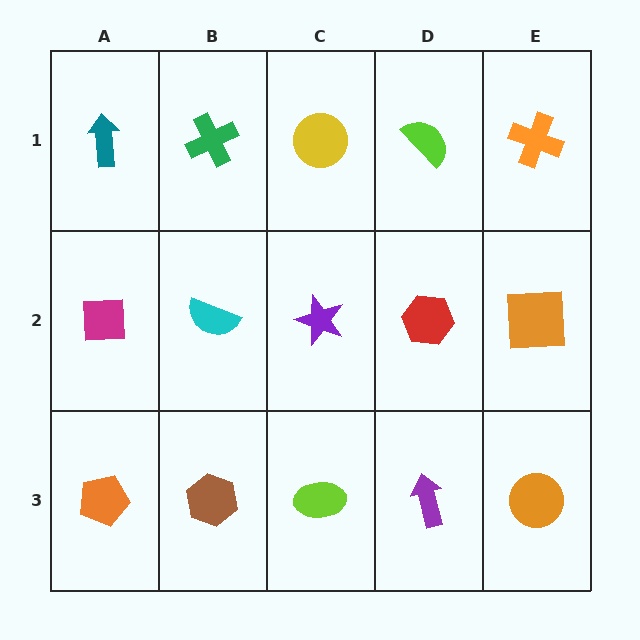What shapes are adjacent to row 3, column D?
A red hexagon (row 2, column D), a lime ellipse (row 3, column C), an orange circle (row 3, column E).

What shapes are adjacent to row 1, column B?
A cyan semicircle (row 2, column B), a teal arrow (row 1, column A), a yellow circle (row 1, column C).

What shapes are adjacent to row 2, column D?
A lime semicircle (row 1, column D), a purple arrow (row 3, column D), a purple star (row 2, column C), an orange square (row 2, column E).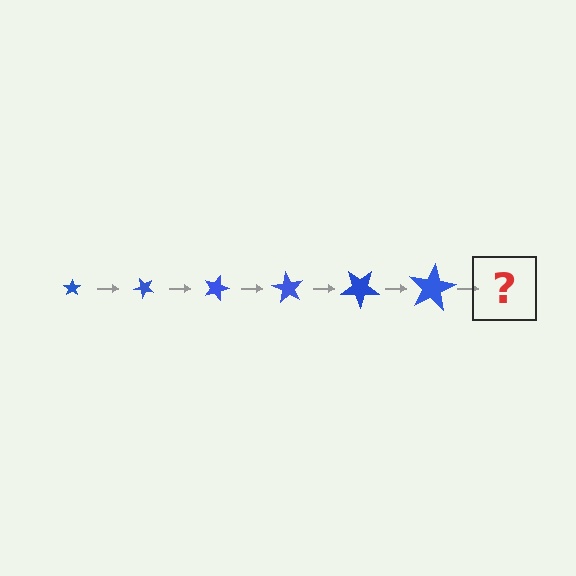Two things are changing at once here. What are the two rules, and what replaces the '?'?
The two rules are that the star grows larger each step and it rotates 45 degrees each step. The '?' should be a star, larger than the previous one and rotated 270 degrees from the start.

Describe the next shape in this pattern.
It should be a star, larger than the previous one and rotated 270 degrees from the start.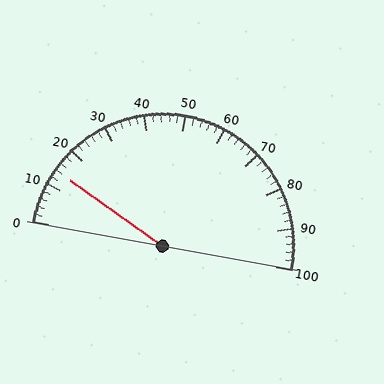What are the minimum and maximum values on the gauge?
The gauge ranges from 0 to 100.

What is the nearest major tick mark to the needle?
The nearest major tick mark is 10.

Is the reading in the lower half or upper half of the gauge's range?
The reading is in the lower half of the range (0 to 100).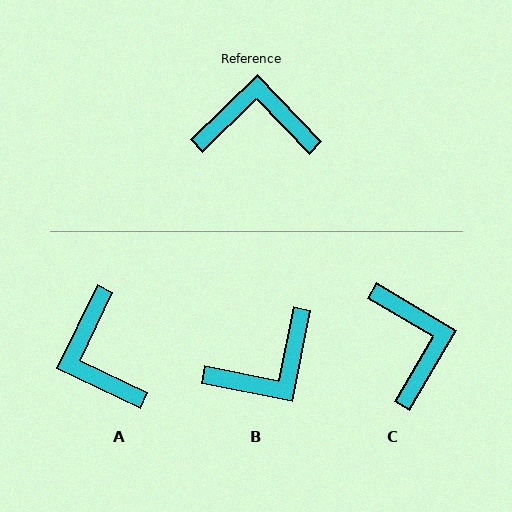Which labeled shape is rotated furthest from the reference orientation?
B, about 145 degrees away.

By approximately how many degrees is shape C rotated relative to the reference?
Approximately 74 degrees clockwise.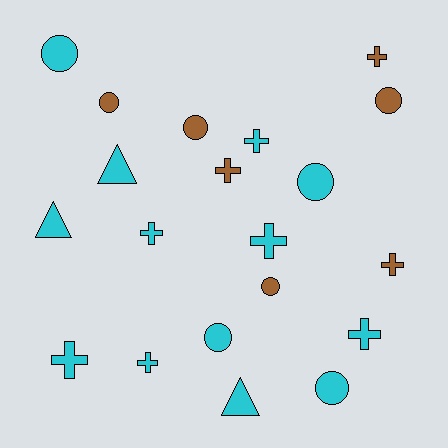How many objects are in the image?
There are 20 objects.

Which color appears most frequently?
Cyan, with 13 objects.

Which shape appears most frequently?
Cross, with 9 objects.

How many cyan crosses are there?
There are 6 cyan crosses.